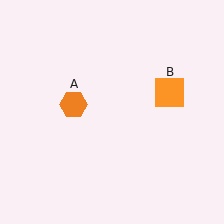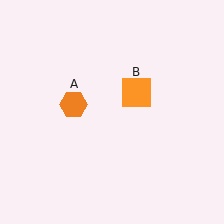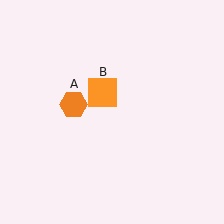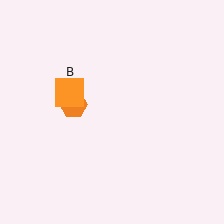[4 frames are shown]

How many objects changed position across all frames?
1 object changed position: orange square (object B).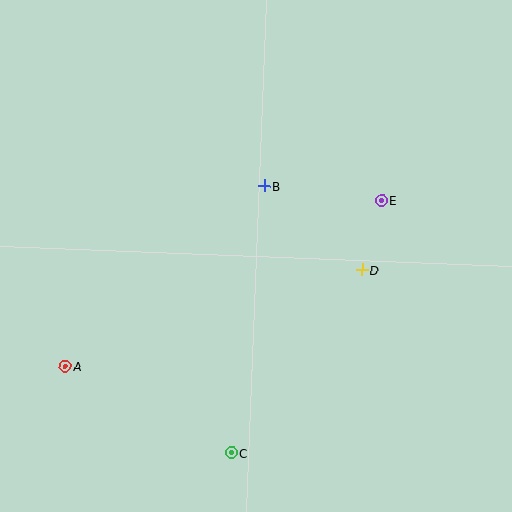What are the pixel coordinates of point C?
Point C is at (232, 453).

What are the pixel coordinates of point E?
Point E is at (381, 201).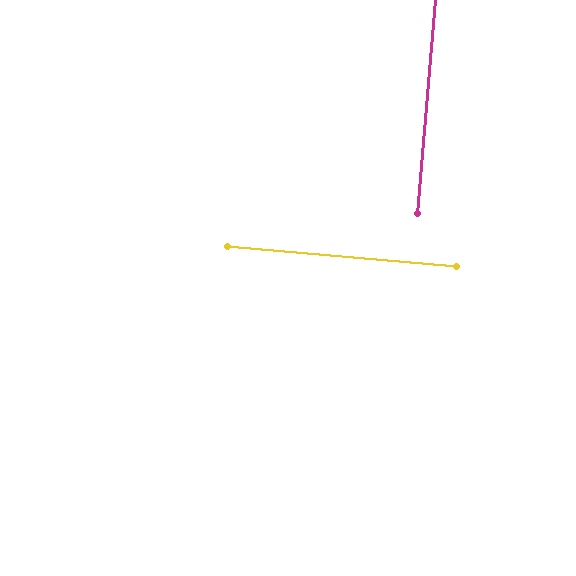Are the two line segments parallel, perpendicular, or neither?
Perpendicular — they meet at approximately 90°.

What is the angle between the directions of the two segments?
Approximately 90 degrees.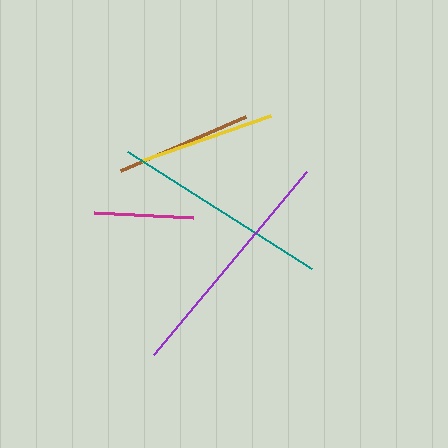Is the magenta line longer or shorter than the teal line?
The teal line is longer than the magenta line.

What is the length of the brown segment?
The brown segment is approximately 137 pixels long.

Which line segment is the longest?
The purple line is the longest at approximately 239 pixels.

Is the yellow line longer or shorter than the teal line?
The teal line is longer than the yellow line.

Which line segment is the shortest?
The magenta line is the shortest at approximately 99 pixels.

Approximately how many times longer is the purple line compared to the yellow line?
The purple line is approximately 1.8 times the length of the yellow line.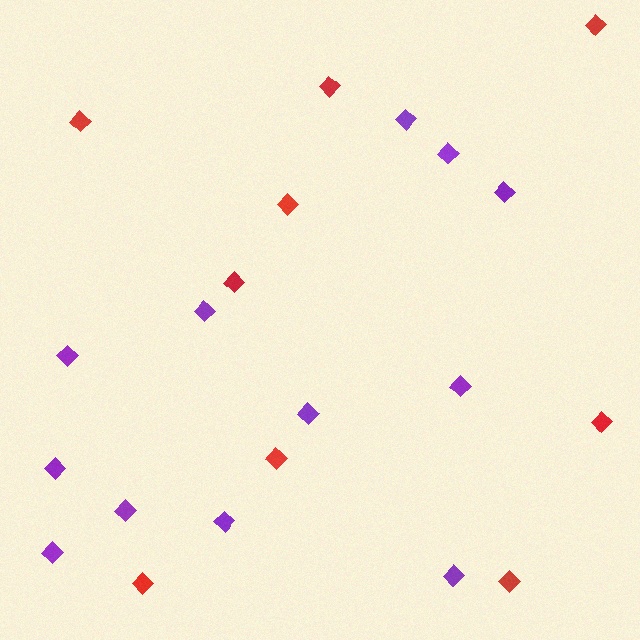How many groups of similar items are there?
There are 2 groups: one group of purple diamonds (12) and one group of red diamonds (9).